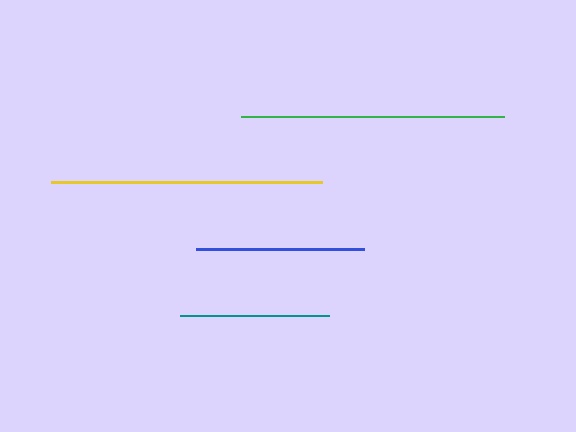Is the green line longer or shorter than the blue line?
The green line is longer than the blue line.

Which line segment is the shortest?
The teal line is the shortest at approximately 149 pixels.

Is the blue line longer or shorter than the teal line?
The blue line is longer than the teal line.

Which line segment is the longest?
The yellow line is the longest at approximately 271 pixels.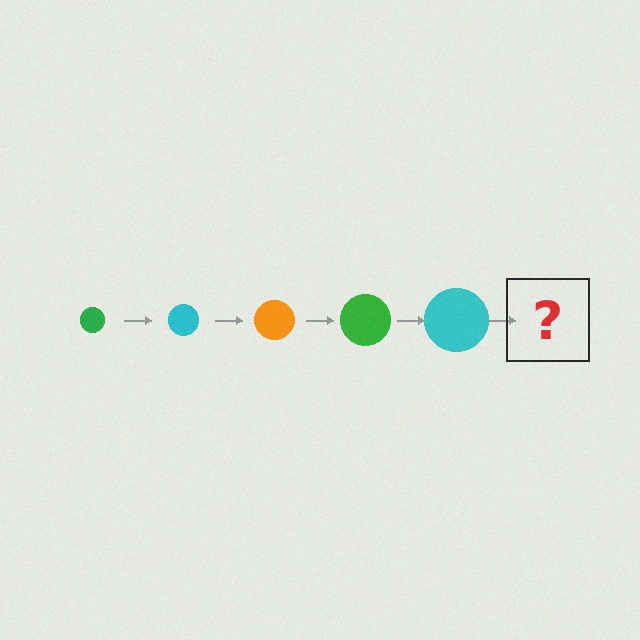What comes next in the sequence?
The next element should be an orange circle, larger than the previous one.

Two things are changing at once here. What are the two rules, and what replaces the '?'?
The two rules are that the circle grows larger each step and the color cycles through green, cyan, and orange. The '?' should be an orange circle, larger than the previous one.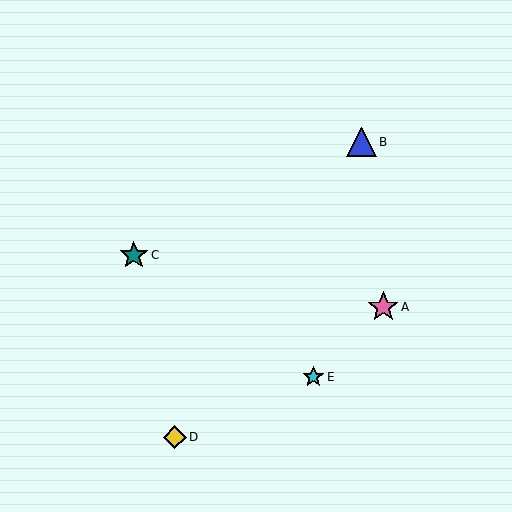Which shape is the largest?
The pink star (labeled A) is the largest.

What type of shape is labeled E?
Shape E is a cyan star.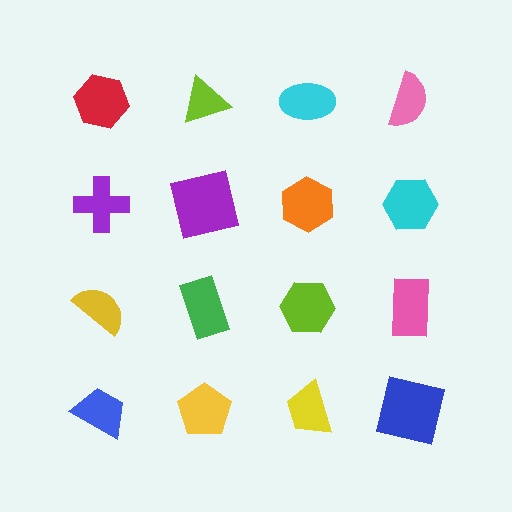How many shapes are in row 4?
4 shapes.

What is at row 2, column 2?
A purple square.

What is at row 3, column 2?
A green rectangle.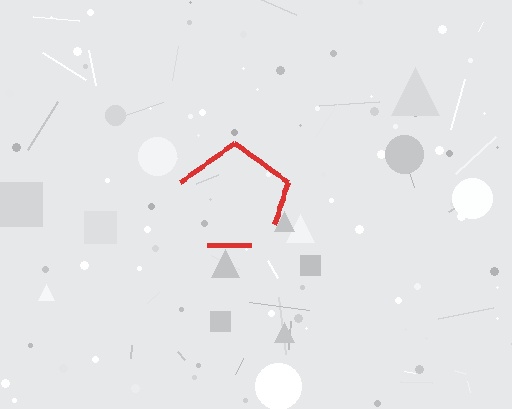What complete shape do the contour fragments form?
The contour fragments form a pentagon.